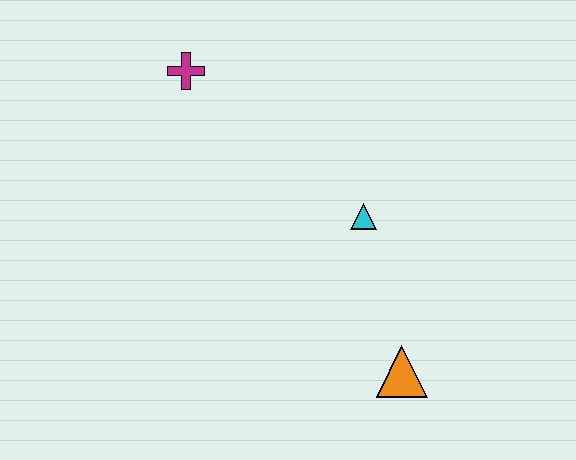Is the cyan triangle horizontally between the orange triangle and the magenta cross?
Yes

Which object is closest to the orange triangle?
The cyan triangle is closest to the orange triangle.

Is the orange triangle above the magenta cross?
No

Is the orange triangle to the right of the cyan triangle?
Yes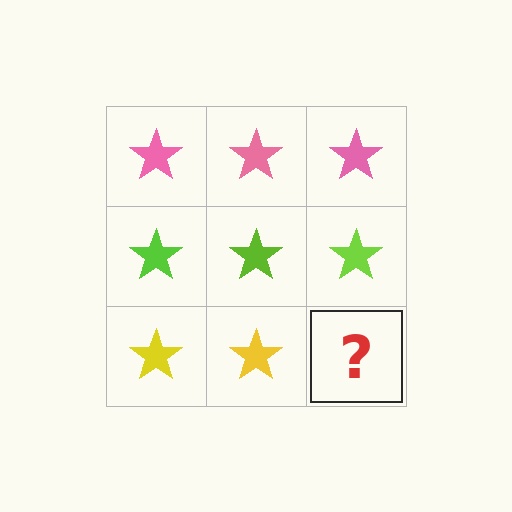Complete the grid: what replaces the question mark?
The question mark should be replaced with a yellow star.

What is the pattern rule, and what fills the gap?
The rule is that each row has a consistent color. The gap should be filled with a yellow star.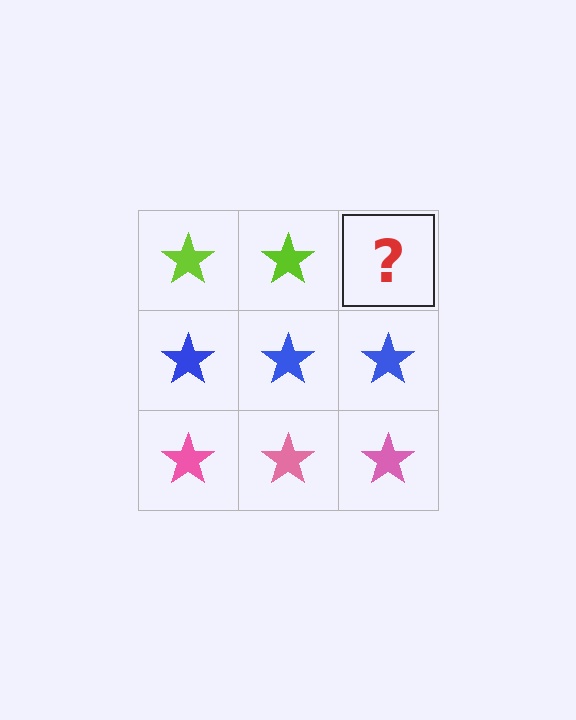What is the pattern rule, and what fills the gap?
The rule is that each row has a consistent color. The gap should be filled with a lime star.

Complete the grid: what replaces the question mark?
The question mark should be replaced with a lime star.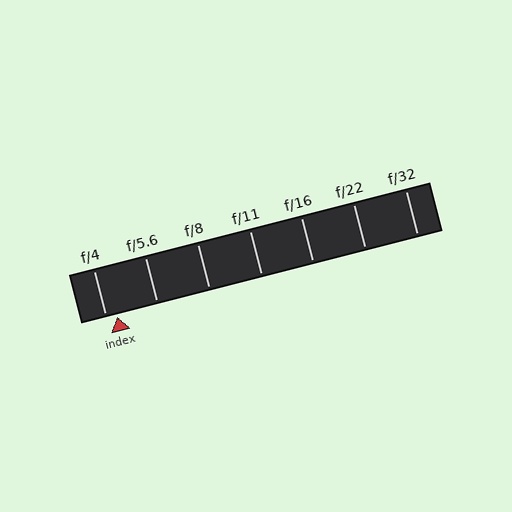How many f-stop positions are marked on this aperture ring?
There are 7 f-stop positions marked.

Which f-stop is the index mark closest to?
The index mark is closest to f/4.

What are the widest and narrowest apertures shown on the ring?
The widest aperture shown is f/4 and the narrowest is f/32.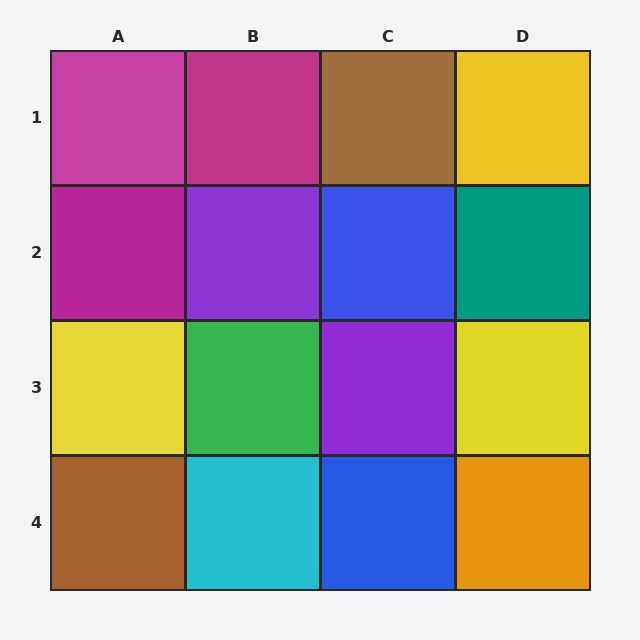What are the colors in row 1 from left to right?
Magenta, magenta, brown, yellow.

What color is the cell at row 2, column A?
Magenta.